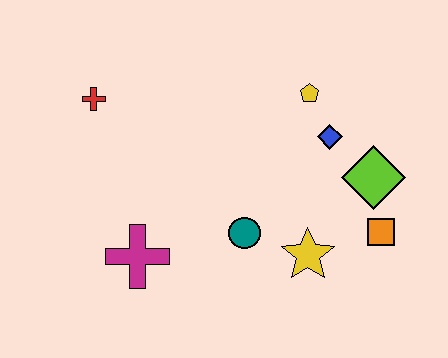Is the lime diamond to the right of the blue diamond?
Yes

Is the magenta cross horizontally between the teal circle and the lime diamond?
No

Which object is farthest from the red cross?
The orange square is farthest from the red cross.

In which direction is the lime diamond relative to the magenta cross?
The lime diamond is to the right of the magenta cross.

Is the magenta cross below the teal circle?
Yes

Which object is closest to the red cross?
The magenta cross is closest to the red cross.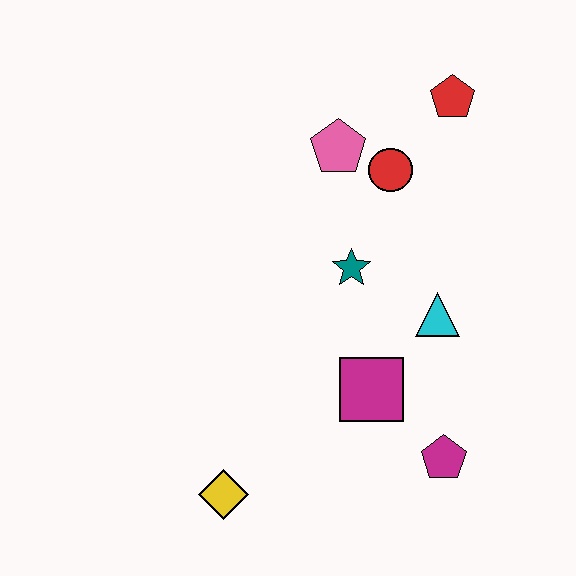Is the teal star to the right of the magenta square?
No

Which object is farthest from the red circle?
The yellow diamond is farthest from the red circle.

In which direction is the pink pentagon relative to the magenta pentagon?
The pink pentagon is above the magenta pentagon.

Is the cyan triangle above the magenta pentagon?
Yes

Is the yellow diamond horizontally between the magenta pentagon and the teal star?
No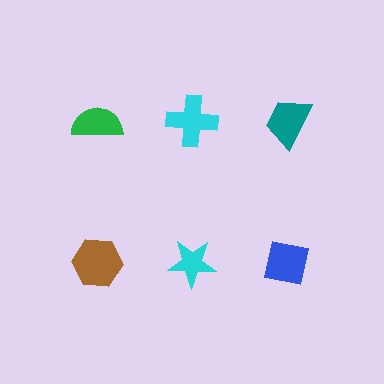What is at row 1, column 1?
A green semicircle.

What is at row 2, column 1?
A brown hexagon.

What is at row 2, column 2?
A cyan star.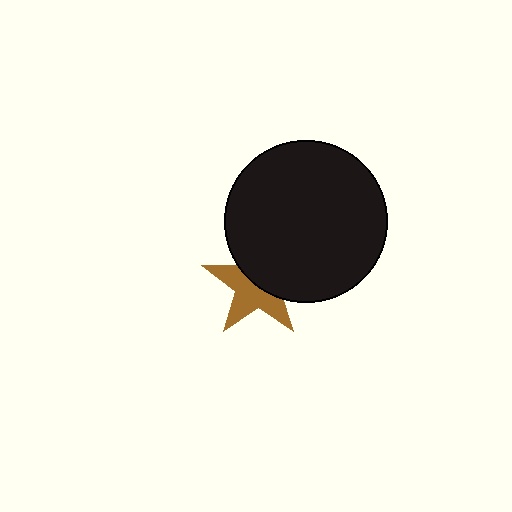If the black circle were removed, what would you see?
You would see the complete brown star.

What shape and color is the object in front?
The object in front is a black circle.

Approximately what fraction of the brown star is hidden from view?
Roughly 47% of the brown star is hidden behind the black circle.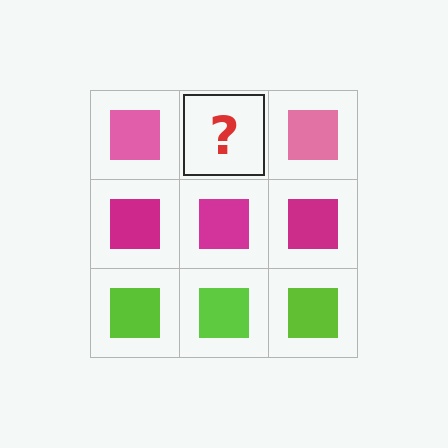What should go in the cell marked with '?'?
The missing cell should contain a pink square.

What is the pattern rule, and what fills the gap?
The rule is that each row has a consistent color. The gap should be filled with a pink square.